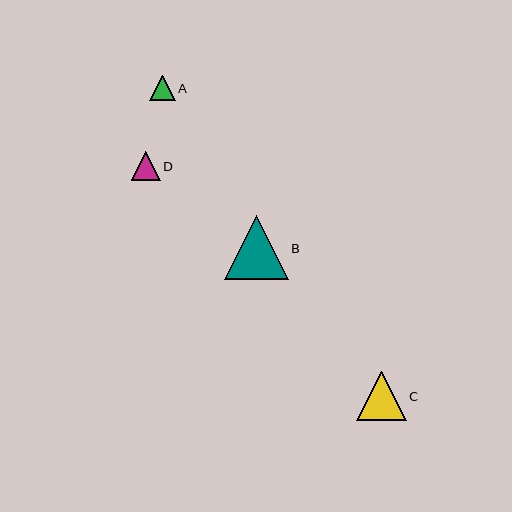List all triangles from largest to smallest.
From largest to smallest: B, C, D, A.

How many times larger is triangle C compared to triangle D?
Triangle C is approximately 1.7 times the size of triangle D.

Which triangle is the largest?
Triangle B is the largest with a size of approximately 64 pixels.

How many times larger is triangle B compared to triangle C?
Triangle B is approximately 1.3 times the size of triangle C.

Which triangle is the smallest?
Triangle A is the smallest with a size of approximately 25 pixels.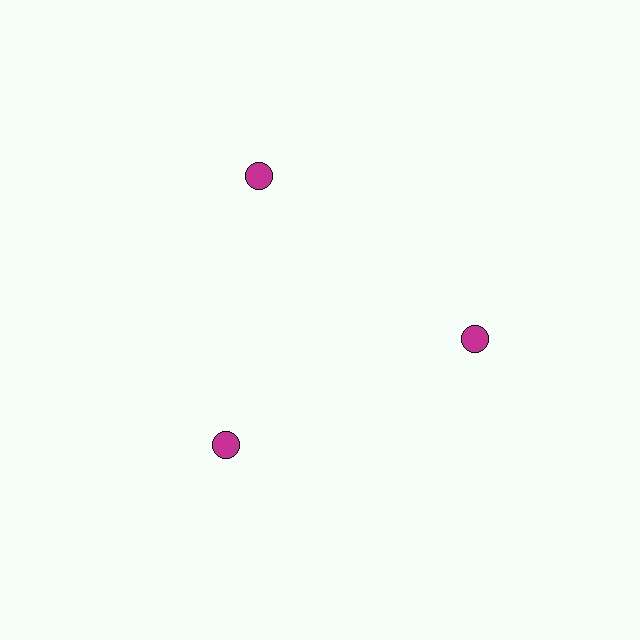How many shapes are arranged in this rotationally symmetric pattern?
There are 3 shapes, arranged in 3 groups of 1.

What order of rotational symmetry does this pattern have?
This pattern has 3-fold rotational symmetry.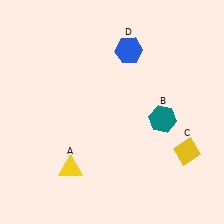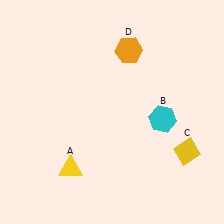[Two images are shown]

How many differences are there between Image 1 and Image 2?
There are 2 differences between the two images.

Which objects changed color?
B changed from teal to cyan. D changed from blue to orange.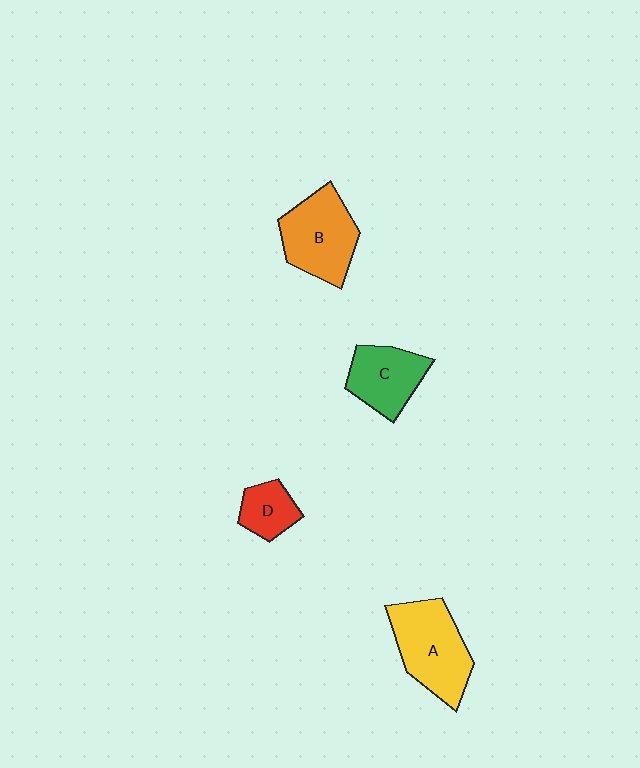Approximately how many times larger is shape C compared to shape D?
Approximately 1.6 times.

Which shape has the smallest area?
Shape D (red).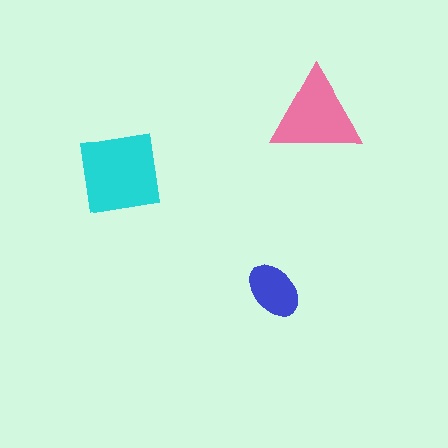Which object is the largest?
The cyan square.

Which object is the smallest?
The blue ellipse.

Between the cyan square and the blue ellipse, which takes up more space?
The cyan square.